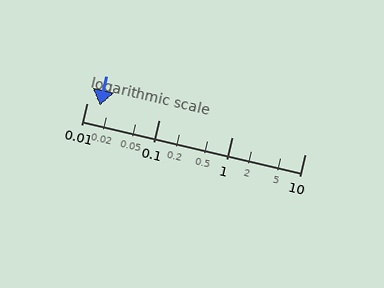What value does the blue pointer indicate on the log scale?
The pointer indicates approximately 0.015.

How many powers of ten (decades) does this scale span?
The scale spans 3 decades, from 0.01 to 10.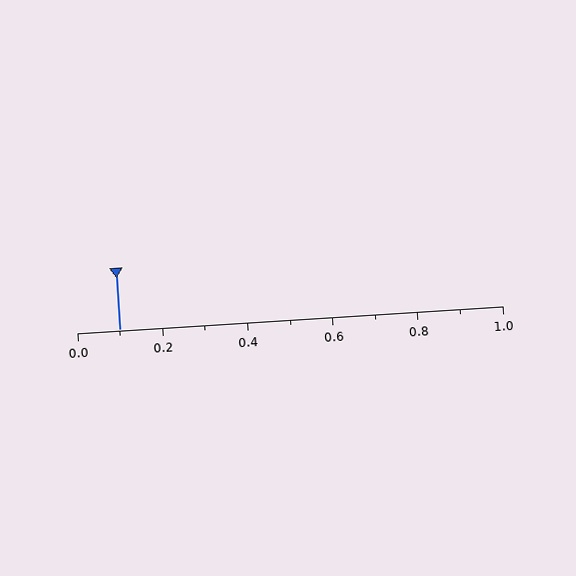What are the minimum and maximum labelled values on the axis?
The axis runs from 0.0 to 1.0.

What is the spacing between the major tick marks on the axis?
The major ticks are spaced 0.2 apart.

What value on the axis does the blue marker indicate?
The marker indicates approximately 0.1.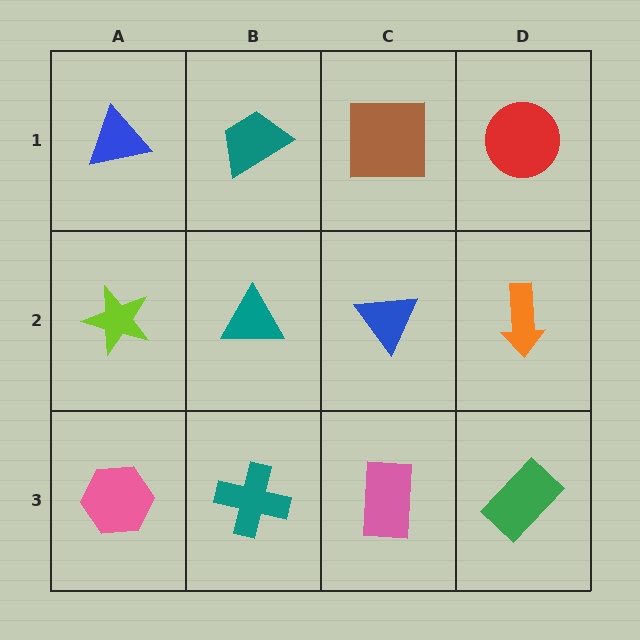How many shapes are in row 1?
4 shapes.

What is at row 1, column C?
A brown square.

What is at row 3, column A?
A pink hexagon.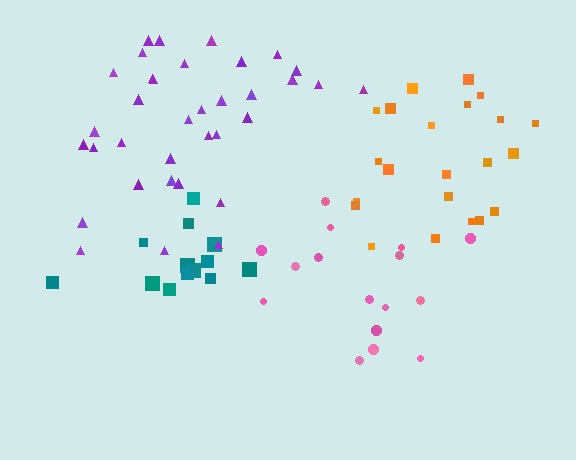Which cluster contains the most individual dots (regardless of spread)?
Purple (35).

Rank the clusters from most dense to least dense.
teal, purple, orange, pink.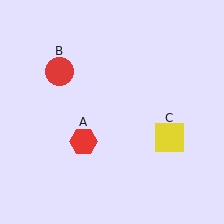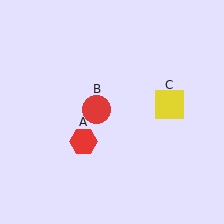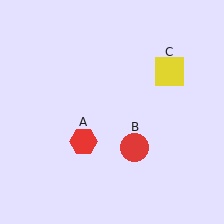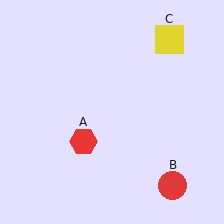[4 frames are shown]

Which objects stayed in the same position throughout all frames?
Red hexagon (object A) remained stationary.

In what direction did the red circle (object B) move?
The red circle (object B) moved down and to the right.